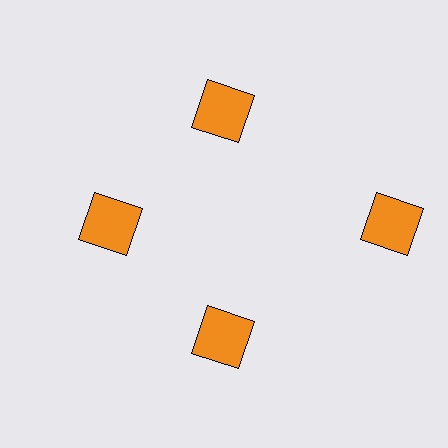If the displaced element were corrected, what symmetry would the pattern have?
It would have 4-fold rotational symmetry — the pattern would map onto itself every 90 degrees.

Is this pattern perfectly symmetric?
No. The 4 orange squares are arranged in a ring, but one element near the 3 o'clock position is pushed outward from the center, breaking the 4-fold rotational symmetry.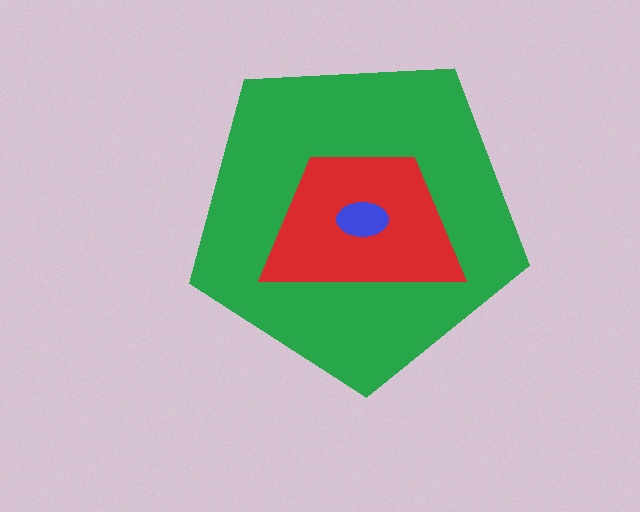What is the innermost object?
The blue ellipse.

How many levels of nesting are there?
3.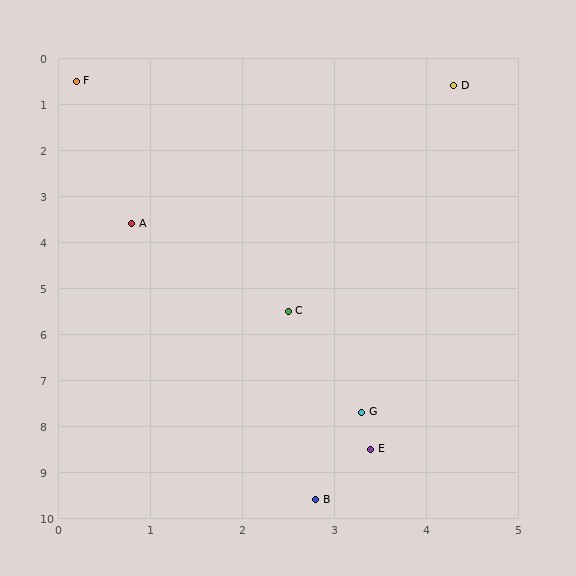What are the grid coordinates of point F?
Point F is at approximately (0.2, 0.5).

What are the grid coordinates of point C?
Point C is at approximately (2.5, 5.5).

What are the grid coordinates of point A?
Point A is at approximately (0.8, 3.6).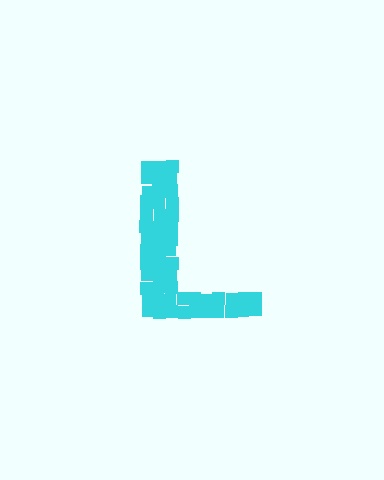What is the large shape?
The large shape is the letter L.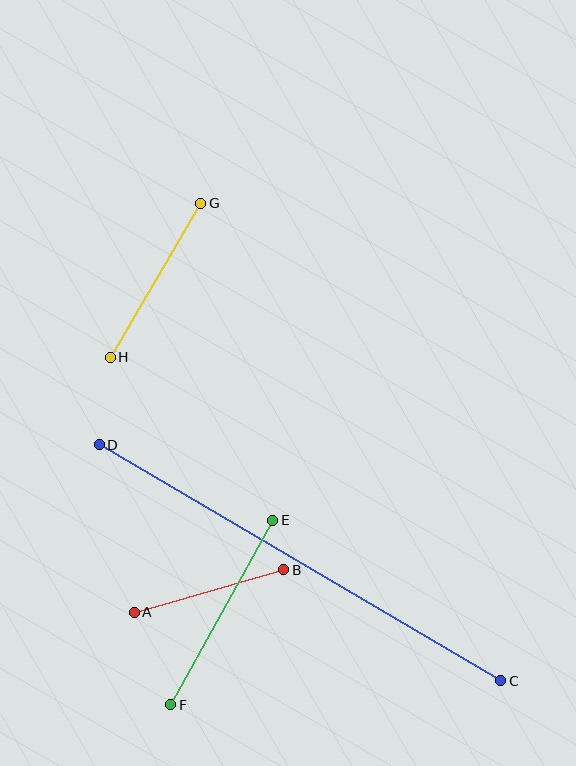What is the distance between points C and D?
The distance is approximately 466 pixels.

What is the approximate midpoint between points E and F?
The midpoint is at approximately (222, 613) pixels.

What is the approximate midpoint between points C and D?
The midpoint is at approximately (300, 563) pixels.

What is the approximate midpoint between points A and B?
The midpoint is at approximately (209, 591) pixels.